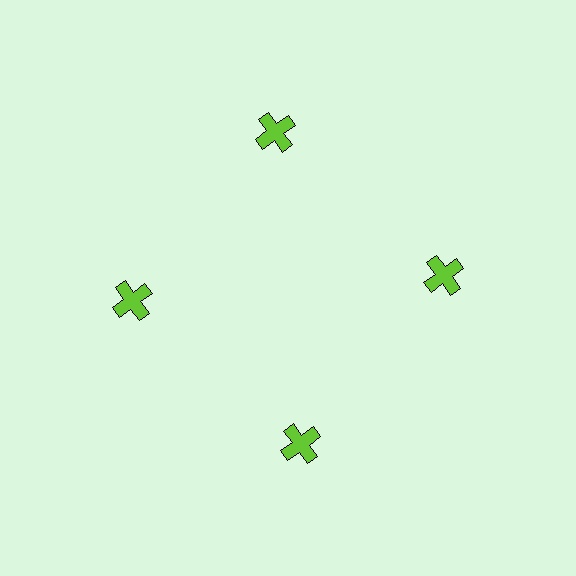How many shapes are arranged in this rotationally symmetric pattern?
There are 4 shapes, arranged in 4 groups of 1.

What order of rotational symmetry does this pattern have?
This pattern has 4-fold rotational symmetry.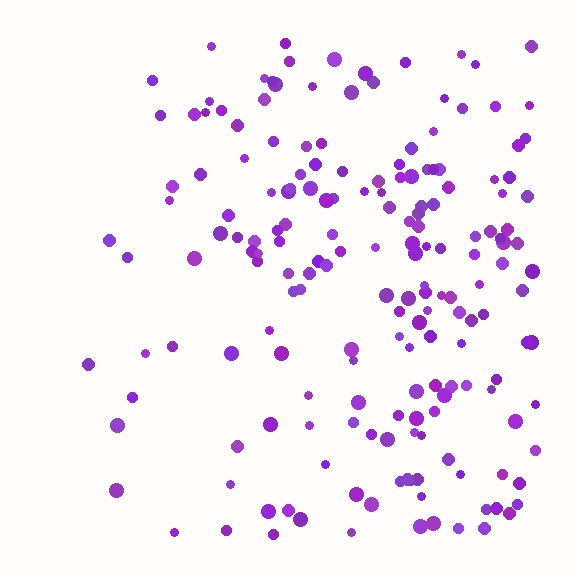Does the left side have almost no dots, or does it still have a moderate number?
Still a moderate number, just noticeably fewer than the right.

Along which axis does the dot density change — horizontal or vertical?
Horizontal.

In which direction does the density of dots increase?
From left to right, with the right side densest.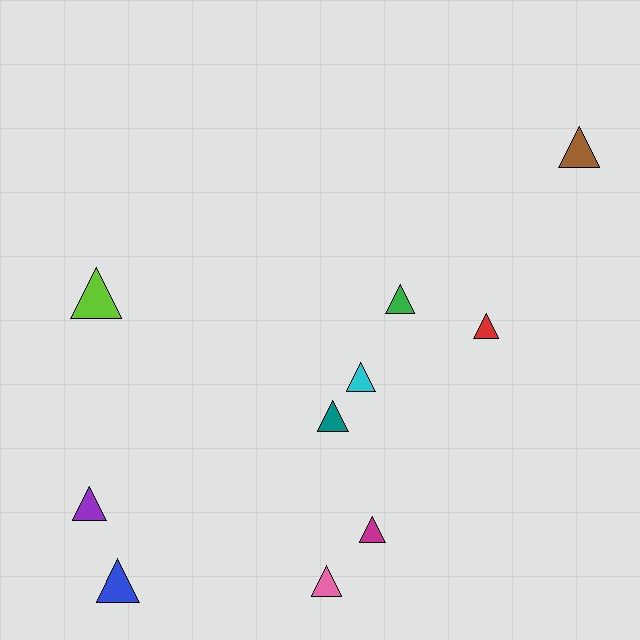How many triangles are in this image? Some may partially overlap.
There are 10 triangles.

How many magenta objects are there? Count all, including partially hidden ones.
There is 1 magenta object.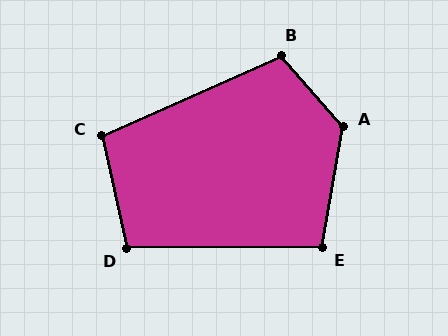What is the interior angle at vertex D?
Approximately 102 degrees (obtuse).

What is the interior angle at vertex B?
Approximately 107 degrees (obtuse).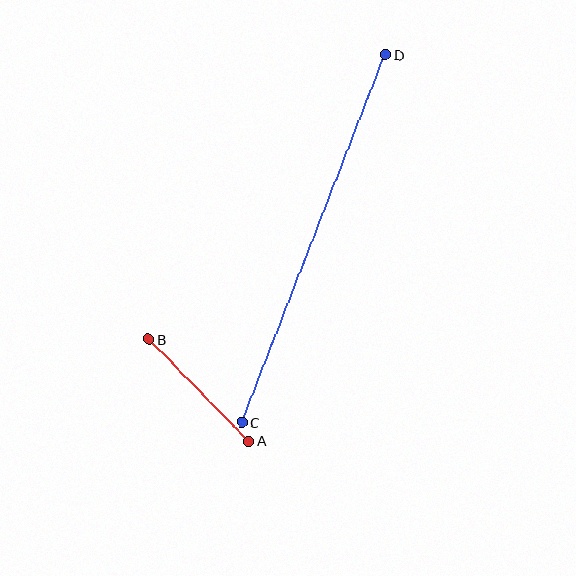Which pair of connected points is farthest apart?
Points C and D are farthest apart.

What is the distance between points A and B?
The distance is approximately 143 pixels.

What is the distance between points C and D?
The distance is approximately 395 pixels.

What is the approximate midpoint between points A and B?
The midpoint is at approximately (199, 390) pixels.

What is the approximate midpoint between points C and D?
The midpoint is at approximately (314, 239) pixels.